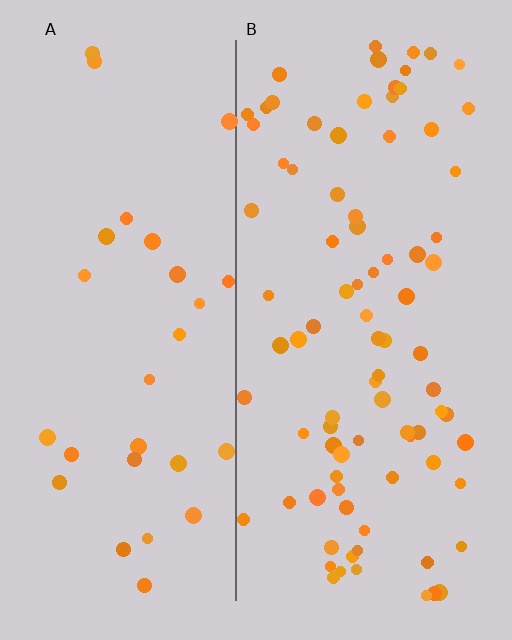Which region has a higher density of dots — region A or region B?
B (the right).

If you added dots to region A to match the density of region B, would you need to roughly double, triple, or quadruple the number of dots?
Approximately triple.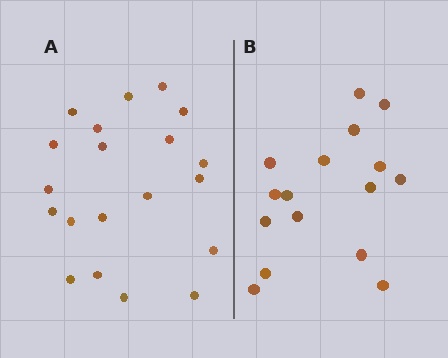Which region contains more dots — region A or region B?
Region A (the left region) has more dots.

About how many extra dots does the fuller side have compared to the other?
Region A has about 4 more dots than region B.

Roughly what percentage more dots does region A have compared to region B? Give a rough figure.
About 25% more.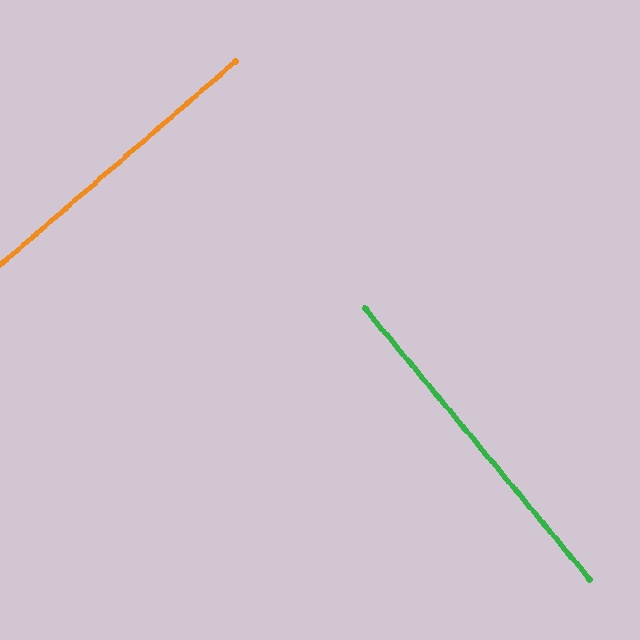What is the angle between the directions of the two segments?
Approximately 89 degrees.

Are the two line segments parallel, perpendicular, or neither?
Perpendicular — they meet at approximately 89°.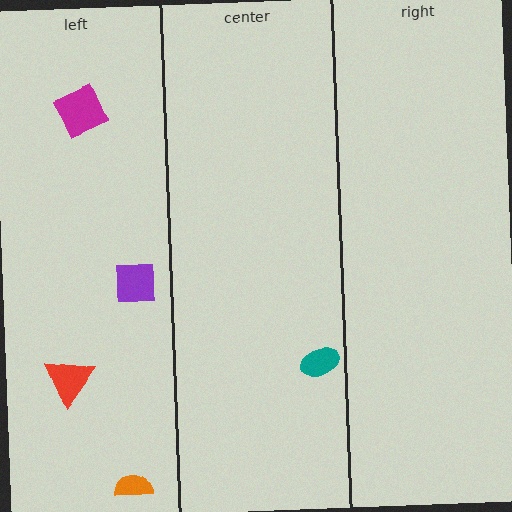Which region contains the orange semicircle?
The left region.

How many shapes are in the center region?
1.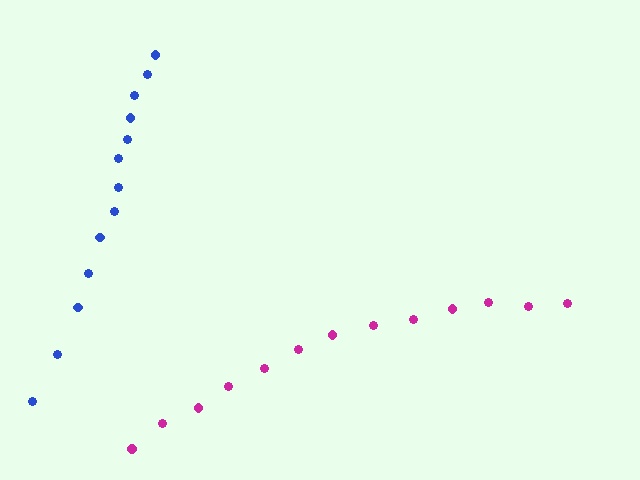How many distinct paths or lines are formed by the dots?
There are 2 distinct paths.